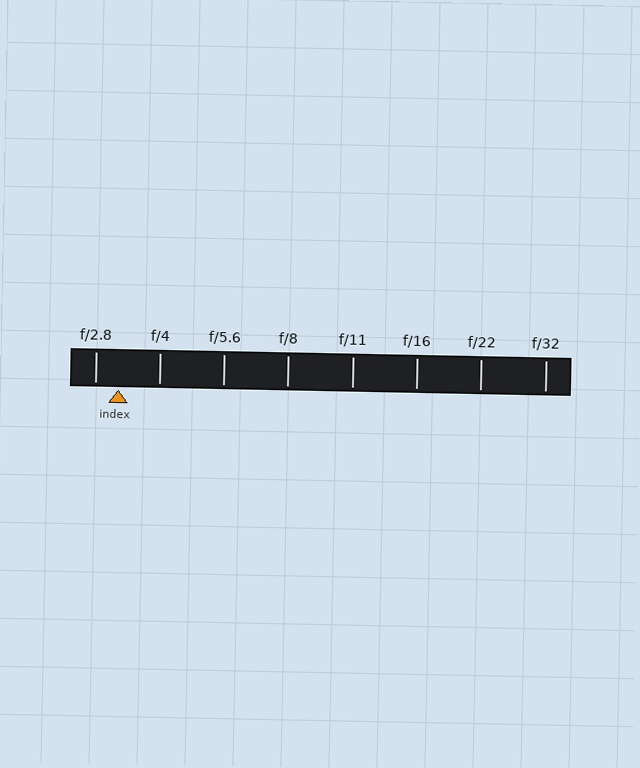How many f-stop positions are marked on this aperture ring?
There are 8 f-stop positions marked.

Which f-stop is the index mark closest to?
The index mark is closest to f/2.8.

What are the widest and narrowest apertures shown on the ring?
The widest aperture shown is f/2.8 and the narrowest is f/32.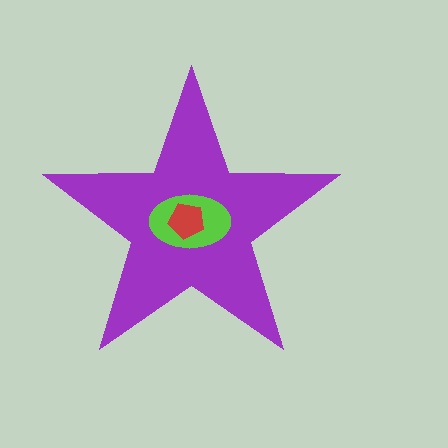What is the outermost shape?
The purple star.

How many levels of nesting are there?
3.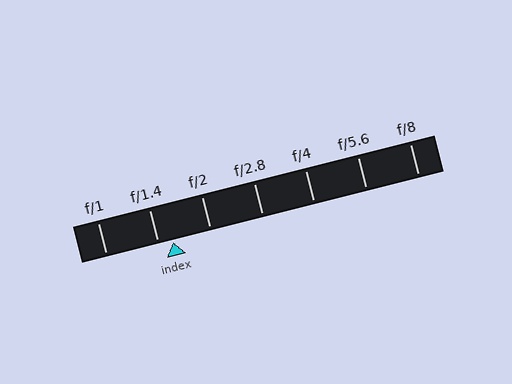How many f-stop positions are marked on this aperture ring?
There are 7 f-stop positions marked.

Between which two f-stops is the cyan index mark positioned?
The index mark is between f/1.4 and f/2.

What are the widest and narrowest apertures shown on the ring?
The widest aperture shown is f/1 and the narrowest is f/8.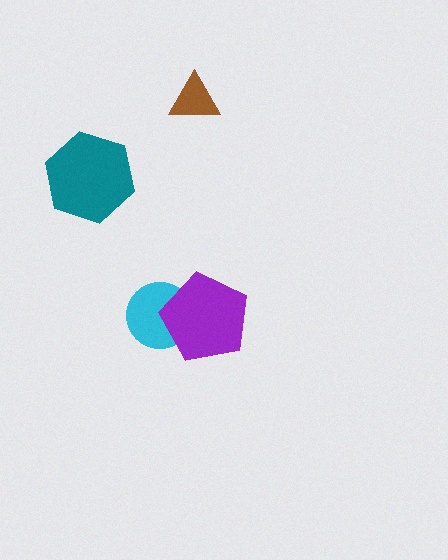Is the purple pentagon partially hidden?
No, no other shape covers it.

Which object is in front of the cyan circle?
The purple pentagon is in front of the cyan circle.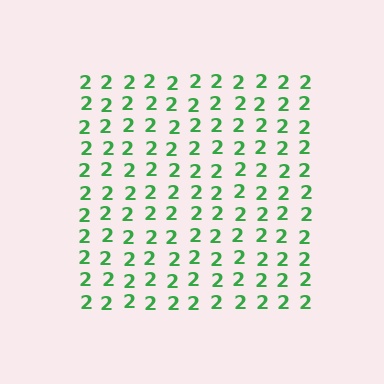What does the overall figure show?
The overall figure shows a square.